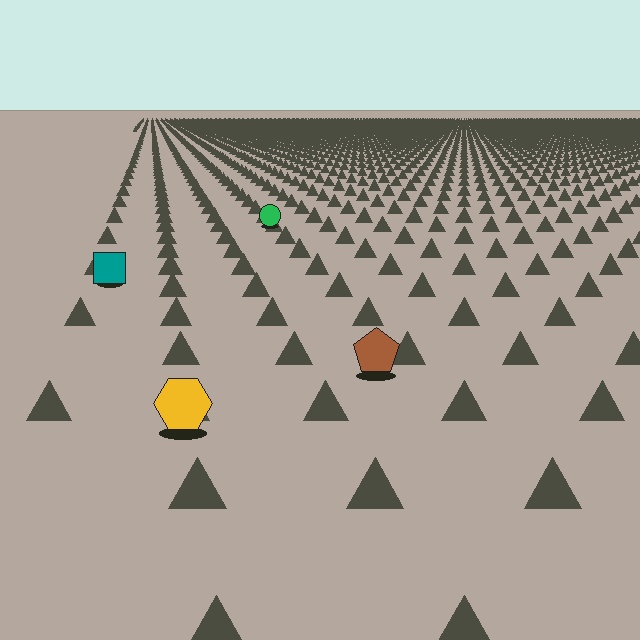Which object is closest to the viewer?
The yellow hexagon is closest. The texture marks near it are larger and more spread out.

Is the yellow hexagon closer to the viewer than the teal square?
Yes. The yellow hexagon is closer — you can tell from the texture gradient: the ground texture is coarser near it.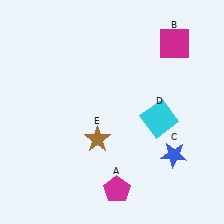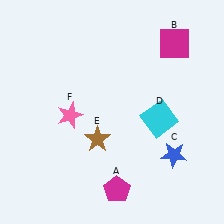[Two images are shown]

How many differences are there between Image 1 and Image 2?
There is 1 difference between the two images.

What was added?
A pink star (F) was added in Image 2.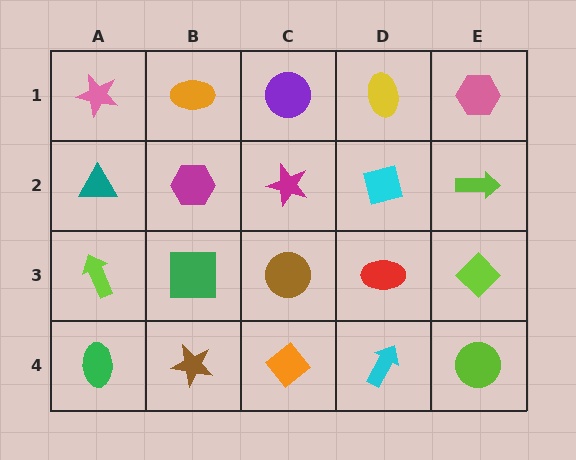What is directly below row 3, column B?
A brown star.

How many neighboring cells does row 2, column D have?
4.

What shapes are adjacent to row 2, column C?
A purple circle (row 1, column C), a brown circle (row 3, column C), a magenta hexagon (row 2, column B), a cyan square (row 2, column D).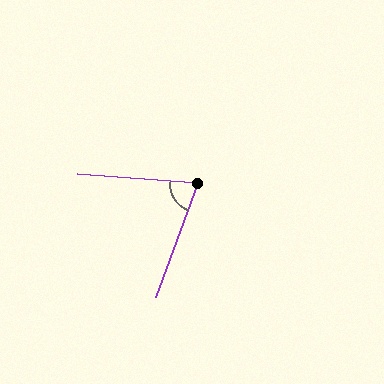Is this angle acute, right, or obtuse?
It is acute.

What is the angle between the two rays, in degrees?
Approximately 74 degrees.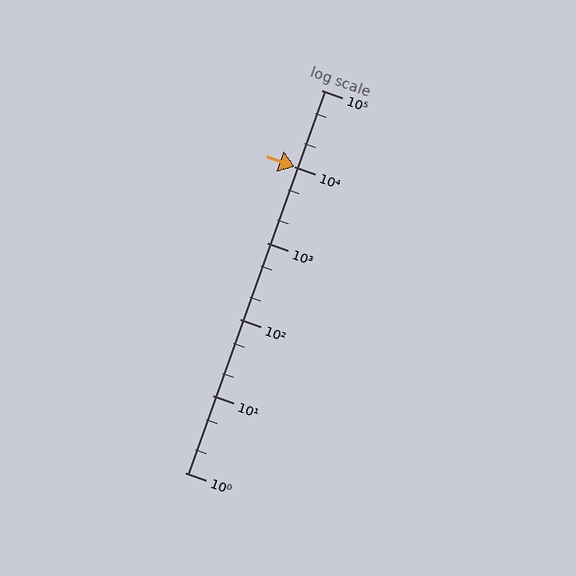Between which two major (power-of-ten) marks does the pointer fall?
The pointer is between 10000 and 100000.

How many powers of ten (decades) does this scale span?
The scale spans 5 decades, from 1 to 100000.